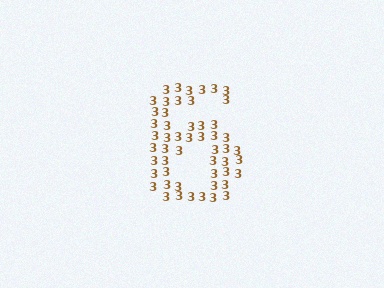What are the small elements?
The small elements are digit 3's.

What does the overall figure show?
The overall figure shows the digit 6.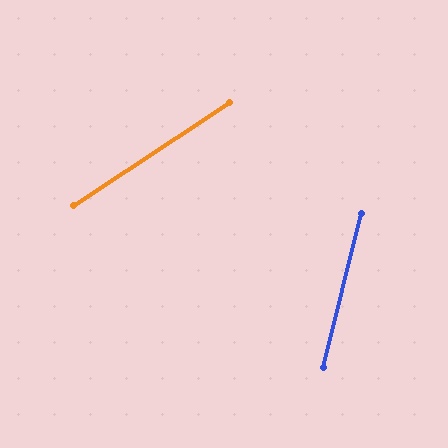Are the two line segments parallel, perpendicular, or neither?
Neither parallel nor perpendicular — they differ by about 42°.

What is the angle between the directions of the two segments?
Approximately 42 degrees.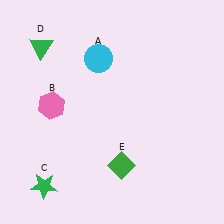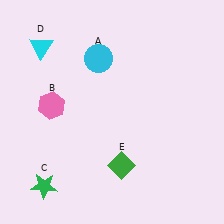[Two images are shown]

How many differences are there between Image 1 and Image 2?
There is 1 difference between the two images.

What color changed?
The triangle (D) changed from green in Image 1 to cyan in Image 2.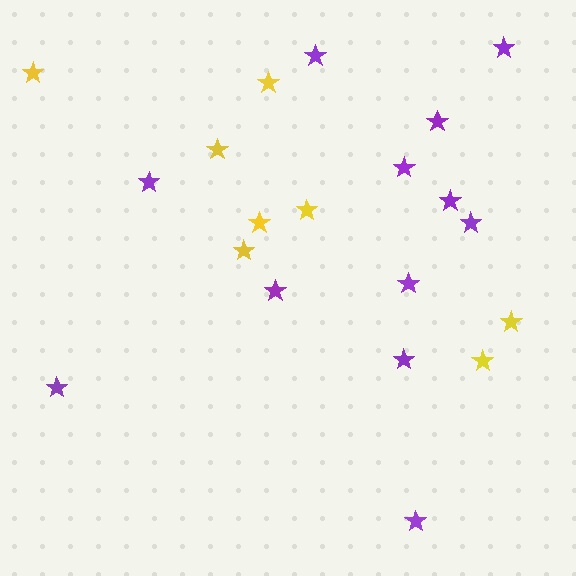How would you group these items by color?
There are 2 groups: one group of yellow stars (8) and one group of purple stars (12).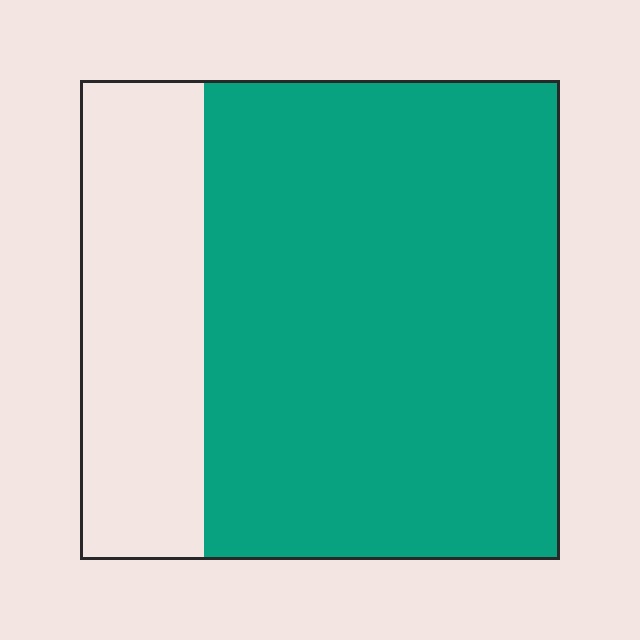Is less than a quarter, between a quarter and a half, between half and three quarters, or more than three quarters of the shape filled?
Between half and three quarters.